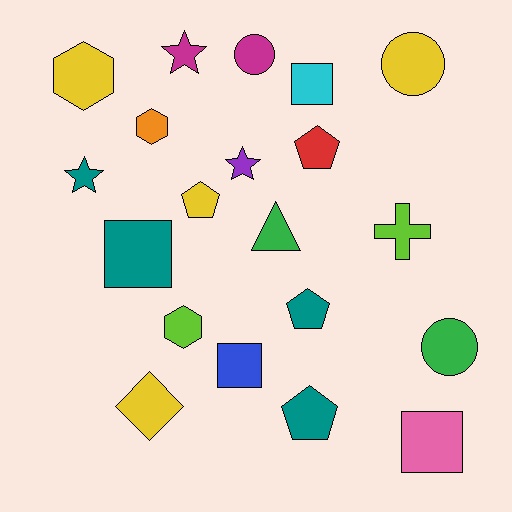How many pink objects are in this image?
There is 1 pink object.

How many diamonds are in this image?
There is 1 diamond.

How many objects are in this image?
There are 20 objects.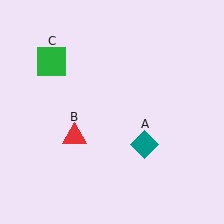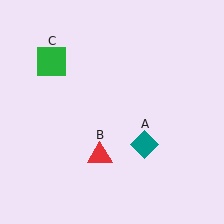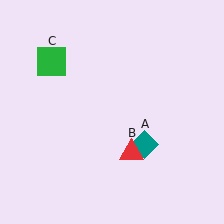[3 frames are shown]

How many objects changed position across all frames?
1 object changed position: red triangle (object B).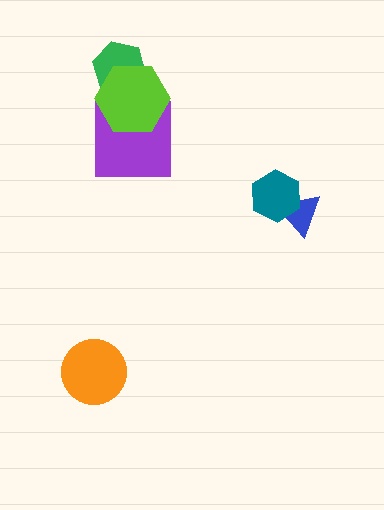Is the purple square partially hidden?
Yes, it is partially covered by another shape.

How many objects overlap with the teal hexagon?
1 object overlaps with the teal hexagon.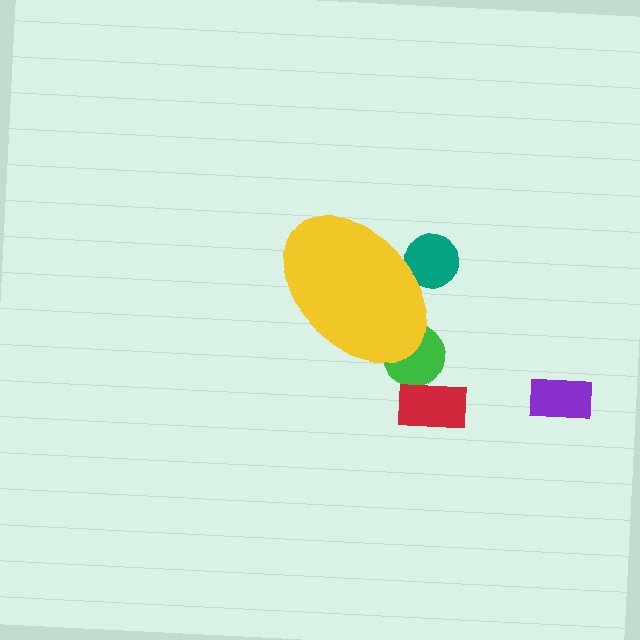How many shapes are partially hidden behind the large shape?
2 shapes are partially hidden.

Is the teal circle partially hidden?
Yes, the teal circle is partially hidden behind the yellow ellipse.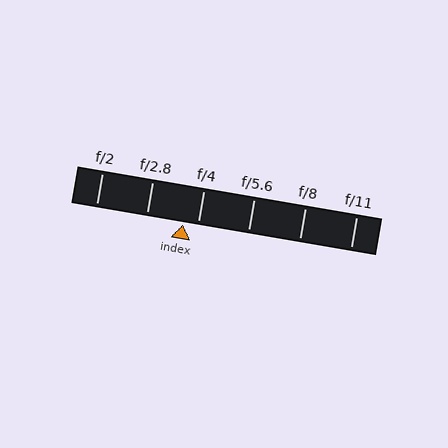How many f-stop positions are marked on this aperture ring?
There are 6 f-stop positions marked.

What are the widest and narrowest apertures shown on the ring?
The widest aperture shown is f/2 and the narrowest is f/11.